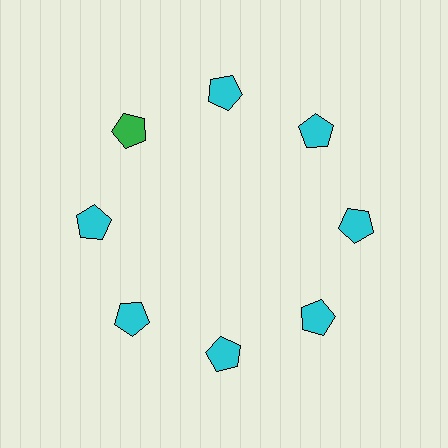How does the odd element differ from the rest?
It has a different color: green instead of cyan.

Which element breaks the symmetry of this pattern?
The green pentagon at roughly the 10 o'clock position breaks the symmetry. All other shapes are cyan pentagons.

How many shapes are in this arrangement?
There are 8 shapes arranged in a ring pattern.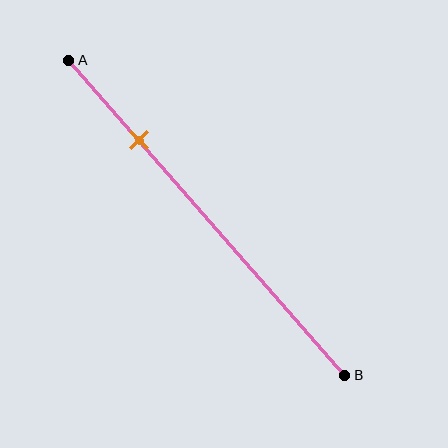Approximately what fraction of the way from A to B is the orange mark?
The orange mark is approximately 25% of the way from A to B.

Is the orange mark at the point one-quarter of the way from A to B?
Yes, the mark is approximately at the one-quarter point.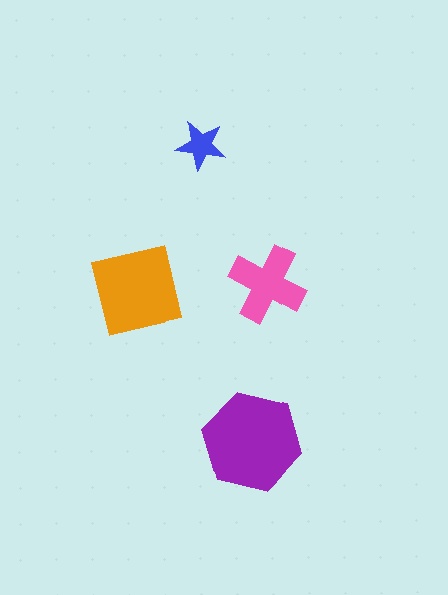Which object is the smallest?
The blue star.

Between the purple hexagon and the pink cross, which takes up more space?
The purple hexagon.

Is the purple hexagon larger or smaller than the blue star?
Larger.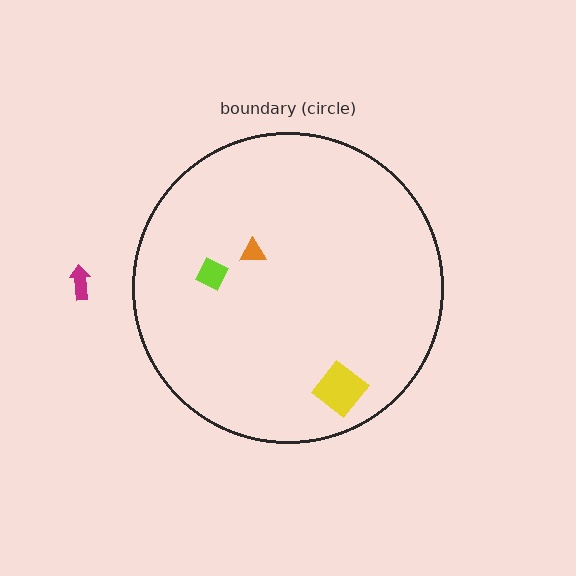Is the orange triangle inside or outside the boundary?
Inside.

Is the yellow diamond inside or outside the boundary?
Inside.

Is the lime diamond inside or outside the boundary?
Inside.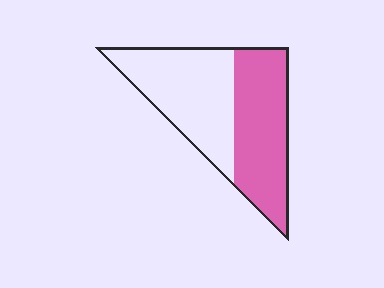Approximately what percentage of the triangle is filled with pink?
Approximately 50%.